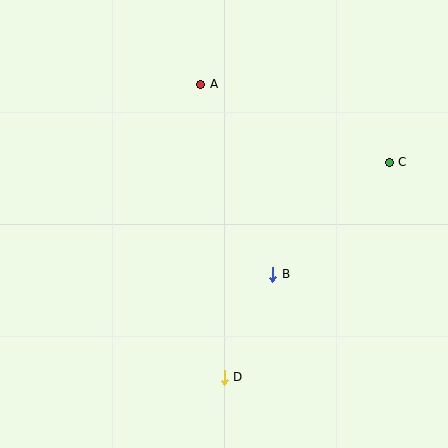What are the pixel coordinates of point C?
Point C is at (389, 162).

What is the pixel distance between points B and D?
The distance between B and D is 114 pixels.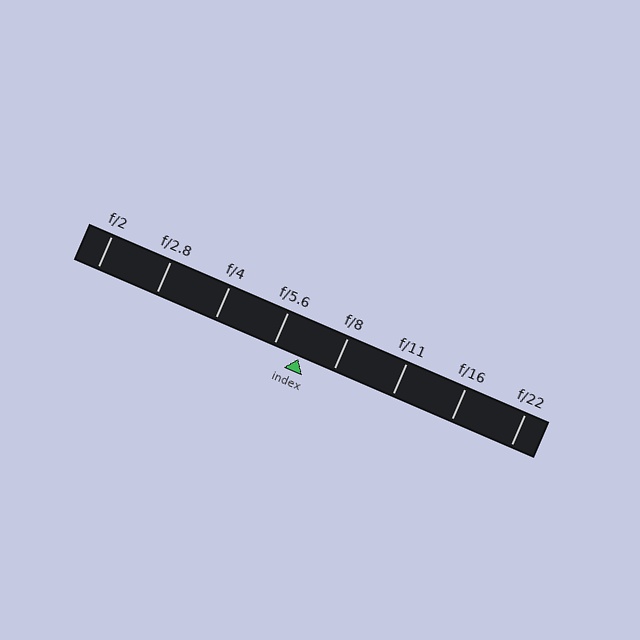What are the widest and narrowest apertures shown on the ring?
The widest aperture shown is f/2 and the narrowest is f/22.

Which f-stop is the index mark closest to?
The index mark is closest to f/5.6.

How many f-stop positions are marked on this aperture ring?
There are 8 f-stop positions marked.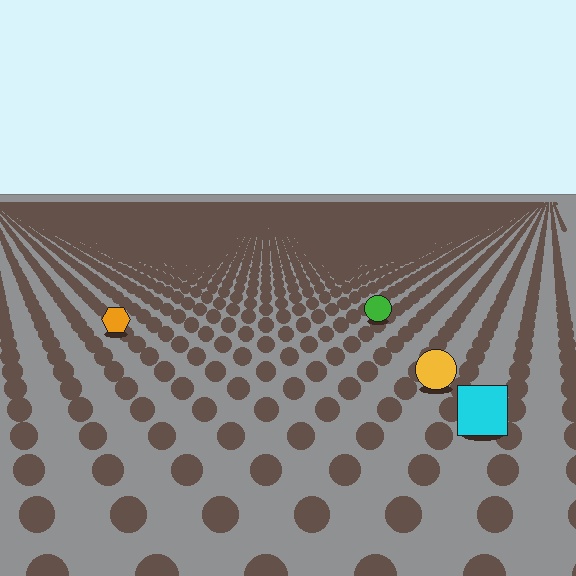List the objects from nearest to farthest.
From nearest to farthest: the cyan square, the yellow circle, the orange hexagon, the green circle.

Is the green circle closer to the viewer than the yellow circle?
No. The yellow circle is closer — you can tell from the texture gradient: the ground texture is coarser near it.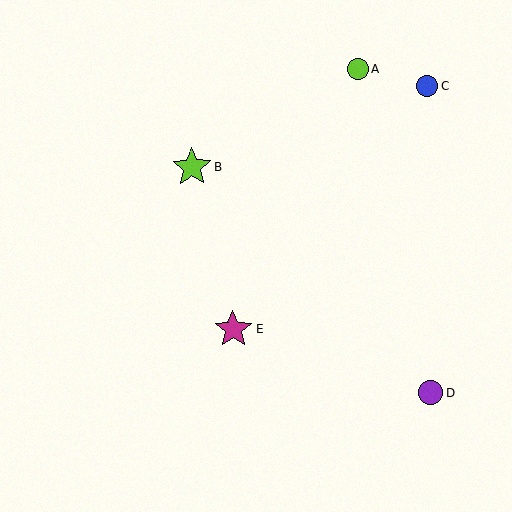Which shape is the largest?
The lime star (labeled B) is the largest.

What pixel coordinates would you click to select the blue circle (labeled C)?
Click at (427, 85) to select the blue circle C.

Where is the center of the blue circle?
The center of the blue circle is at (427, 85).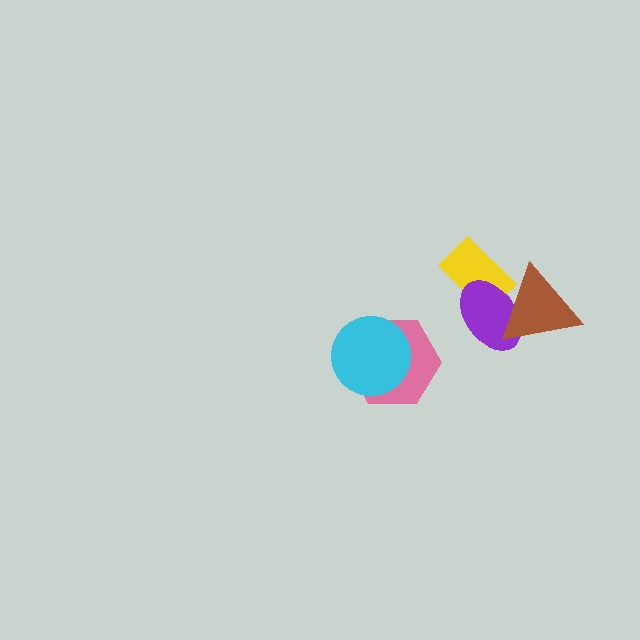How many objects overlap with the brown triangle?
2 objects overlap with the brown triangle.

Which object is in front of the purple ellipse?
The brown triangle is in front of the purple ellipse.